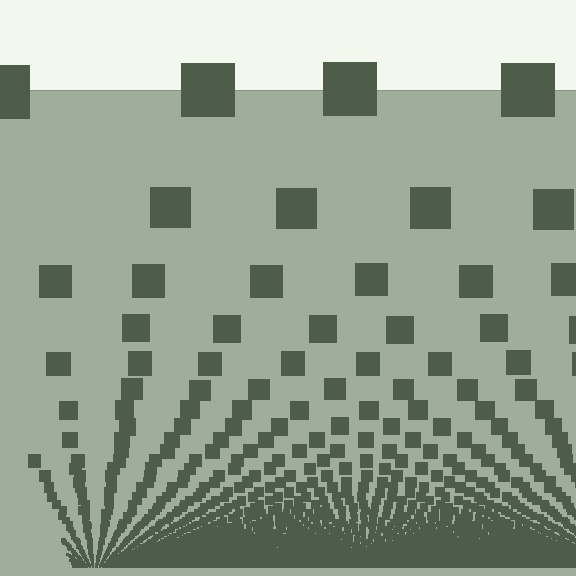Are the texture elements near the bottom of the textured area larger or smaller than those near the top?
Smaller. The gradient is inverted — elements near the bottom are smaller and denser.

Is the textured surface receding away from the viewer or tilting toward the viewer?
The surface appears to tilt toward the viewer. Texture elements get larger and sparser toward the top.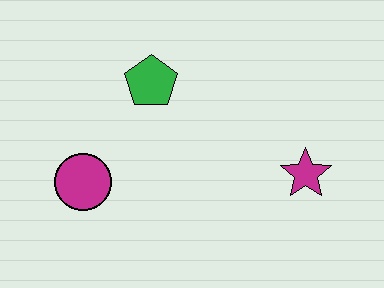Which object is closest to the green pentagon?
The magenta circle is closest to the green pentagon.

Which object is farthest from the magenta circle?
The magenta star is farthest from the magenta circle.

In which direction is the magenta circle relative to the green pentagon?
The magenta circle is below the green pentagon.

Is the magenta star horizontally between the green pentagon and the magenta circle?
No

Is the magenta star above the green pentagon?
No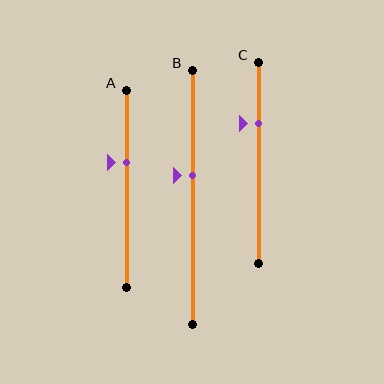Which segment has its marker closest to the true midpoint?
Segment B has its marker closest to the true midpoint.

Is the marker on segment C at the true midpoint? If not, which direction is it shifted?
No, the marker on segment C is shifted upward by about 20% of the segment length.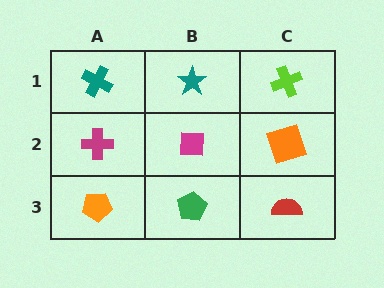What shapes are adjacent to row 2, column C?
A lime cross (row 1, column C), a red semicircle (row 3, column C), a magenta square (row 2, column B).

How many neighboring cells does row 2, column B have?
4.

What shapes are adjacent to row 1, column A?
A magenta cross (row 2, column A), a teal star (row 1, column B).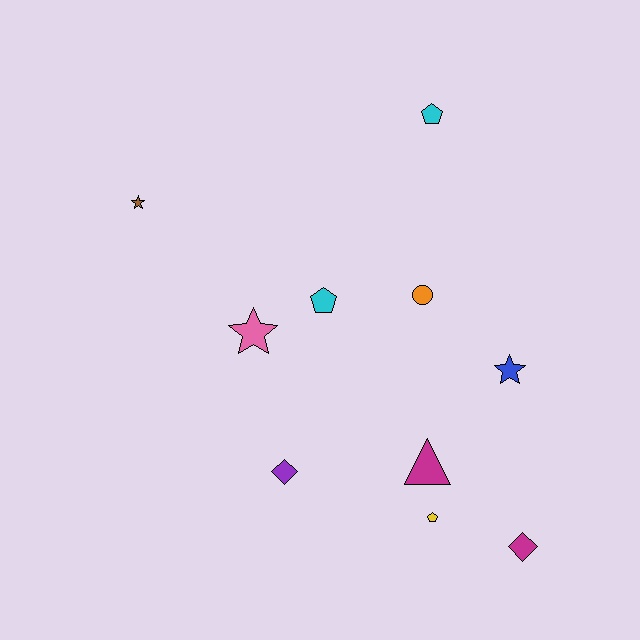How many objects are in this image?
There are 10 objects.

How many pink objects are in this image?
There is 1 pink object.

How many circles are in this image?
There is 1 circle.